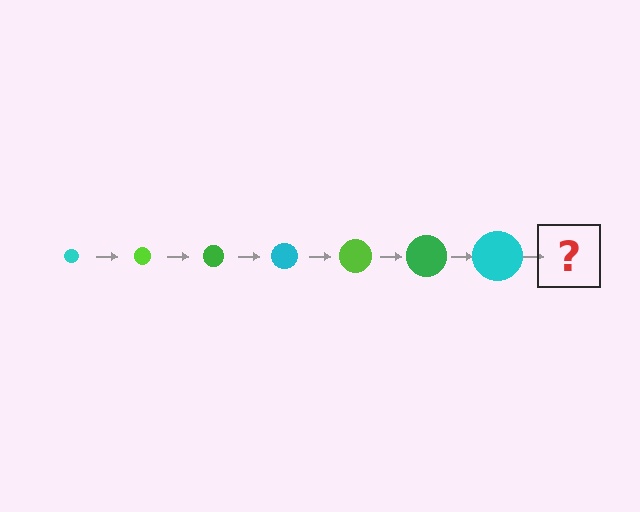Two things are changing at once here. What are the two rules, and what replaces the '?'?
The two rules are that the circle grows larger each step and the color cycles through cyan, lime, and green. The '?' should be a lime circle, larger than the previous one.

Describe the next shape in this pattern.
It should be a lime circle, larger than the previous one.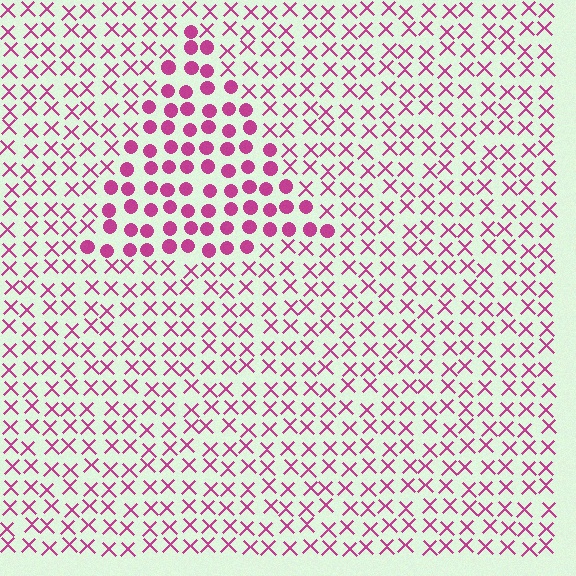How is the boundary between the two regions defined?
The boundary is defined by a change in element shape: circles inside vs. X marks outside. All elements share the same color and spacing.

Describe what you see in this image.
The image is filled with small magenta elements arranged in a uniform grid. A triangle-shaped region contains circles, while the surrounding area contains X marks. The boundary is defined purely by the change in element shape.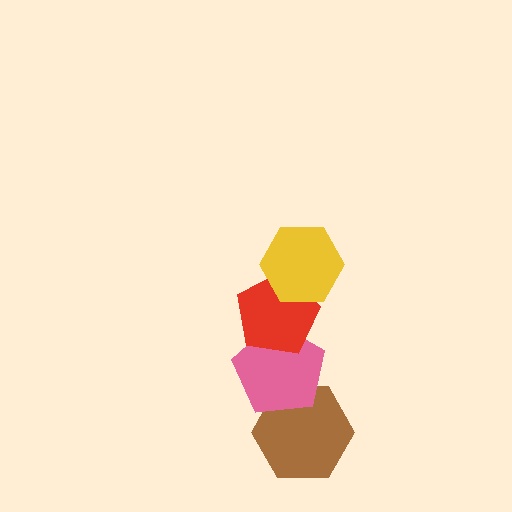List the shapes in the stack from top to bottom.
From top to bottom: the yellow hexagon, the red pentagon, the pink pentagon, the brown hexagon.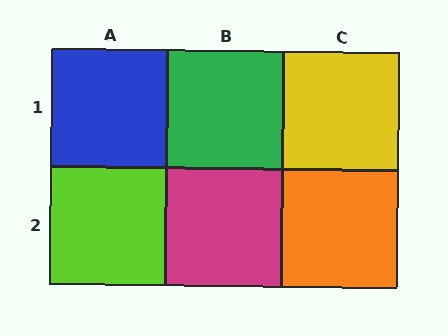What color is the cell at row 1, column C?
Yellow.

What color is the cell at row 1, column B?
Green.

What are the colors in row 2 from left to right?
Lime, magenta, orange.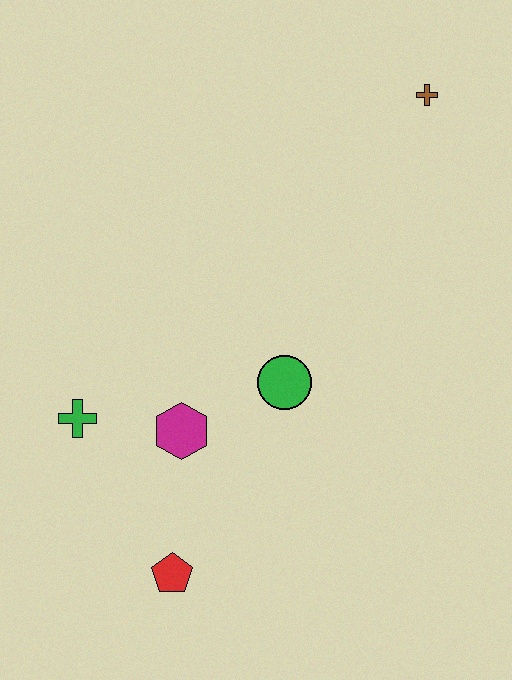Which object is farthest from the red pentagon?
The brown cross is farthest from the red pentagon.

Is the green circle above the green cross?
Yes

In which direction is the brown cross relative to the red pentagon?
The brown cross is above the red pentagon.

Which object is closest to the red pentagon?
The magenta hexagon is closest to the red pentagon.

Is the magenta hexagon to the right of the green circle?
No